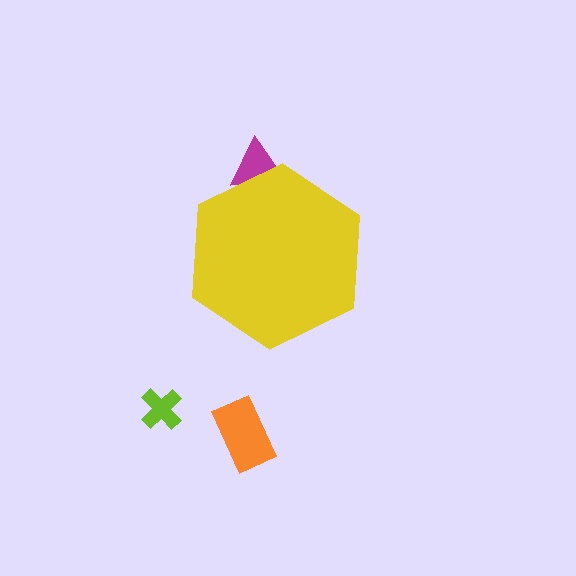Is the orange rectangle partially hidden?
No, the orange rectangle is fully visible.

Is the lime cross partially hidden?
No, the lime cross is fully visible.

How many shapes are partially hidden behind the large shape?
1 shape is partially hidden.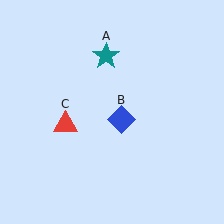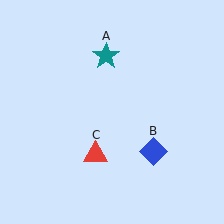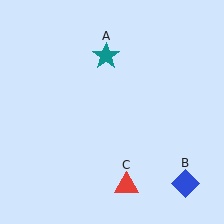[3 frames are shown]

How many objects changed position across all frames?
2 objects changed position: blue diamond (object B), red triangle (object C).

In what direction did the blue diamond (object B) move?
The blue diamond (object B) moved down and to the right.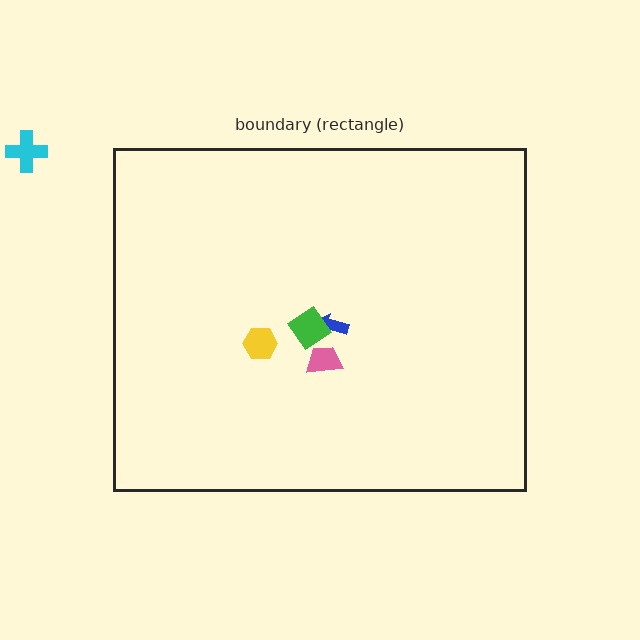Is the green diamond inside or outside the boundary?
Inside.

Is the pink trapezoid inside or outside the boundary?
Inside.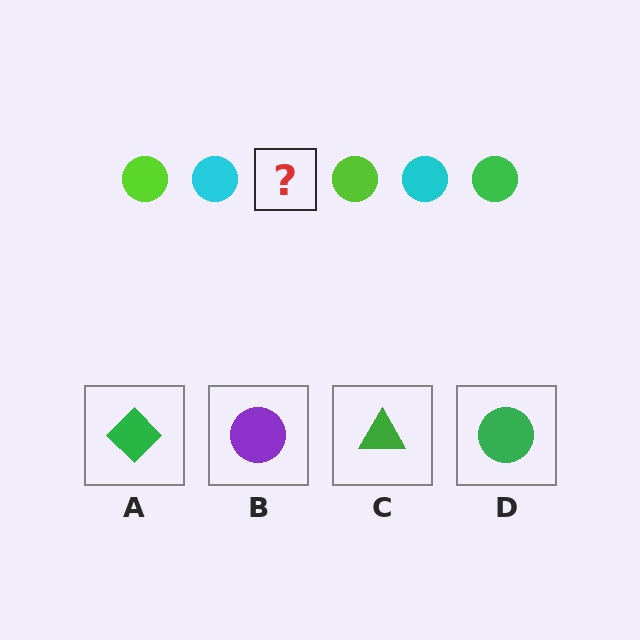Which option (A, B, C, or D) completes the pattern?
D.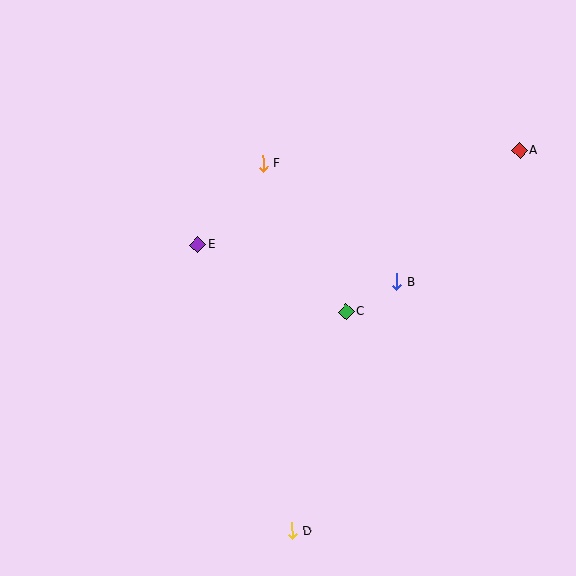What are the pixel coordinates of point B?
Point B is at (397, 282).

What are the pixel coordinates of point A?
Point A is at (520, 150).